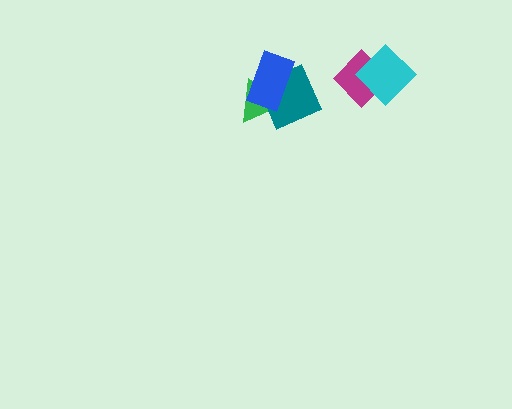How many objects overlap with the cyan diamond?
1 object overlaps with the cyan diamond.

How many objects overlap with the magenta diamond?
1 object overlaps with the magenta diamond.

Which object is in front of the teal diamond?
The blue rectangle is in front of the teal diamond.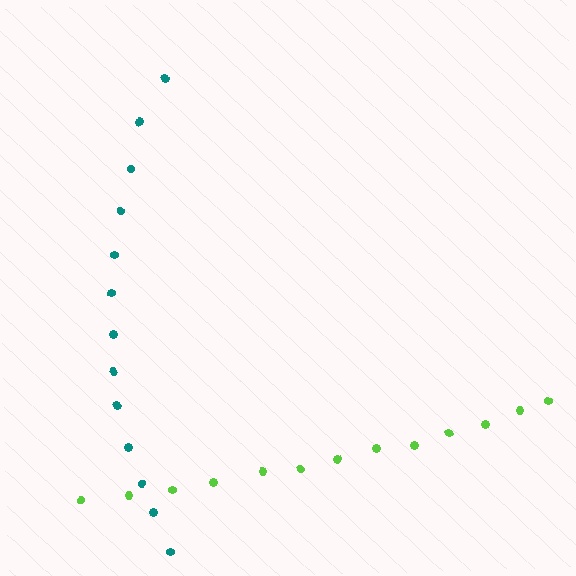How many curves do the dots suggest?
There are 2 distinct paths.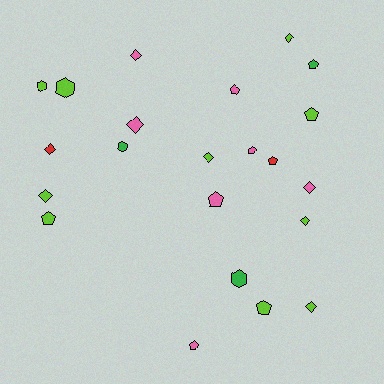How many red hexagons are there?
There are no red hexagons.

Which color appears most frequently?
Lime, with 10 objects.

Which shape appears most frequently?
Pentagon, with 9 objects.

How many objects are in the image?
There are 22 objects.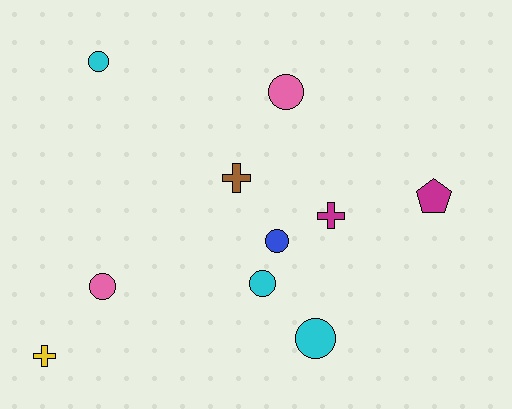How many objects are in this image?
There are 10 objects.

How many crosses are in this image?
There are 3 crosses.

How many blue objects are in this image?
There is 1 blue object.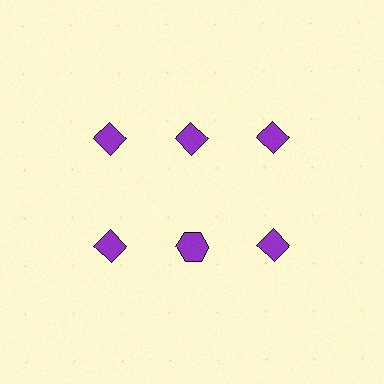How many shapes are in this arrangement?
There are 6 shapes arranged in a grid pattern.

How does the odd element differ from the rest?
It has a different shape: hexagon instead of diamond.